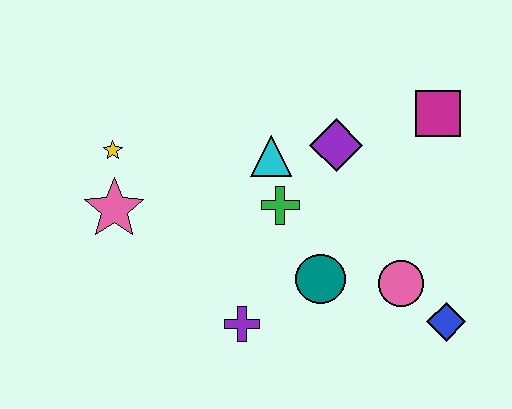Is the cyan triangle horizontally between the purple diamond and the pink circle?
No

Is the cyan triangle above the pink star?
Yes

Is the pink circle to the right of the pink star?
Yes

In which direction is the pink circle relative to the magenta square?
The pink circle is below the magenta square.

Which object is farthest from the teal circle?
The yellow star is farthest from the teal circle.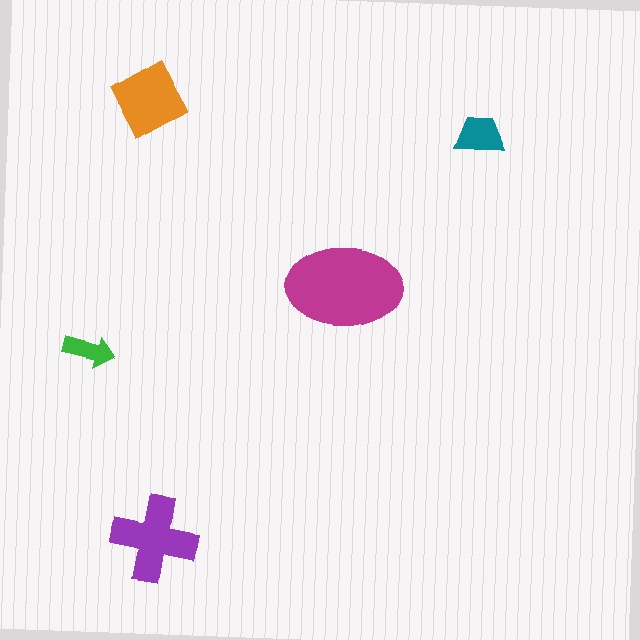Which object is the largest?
The magenta ellipse.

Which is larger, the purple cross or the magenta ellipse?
The magenta ellipse.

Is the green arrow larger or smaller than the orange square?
Smaller.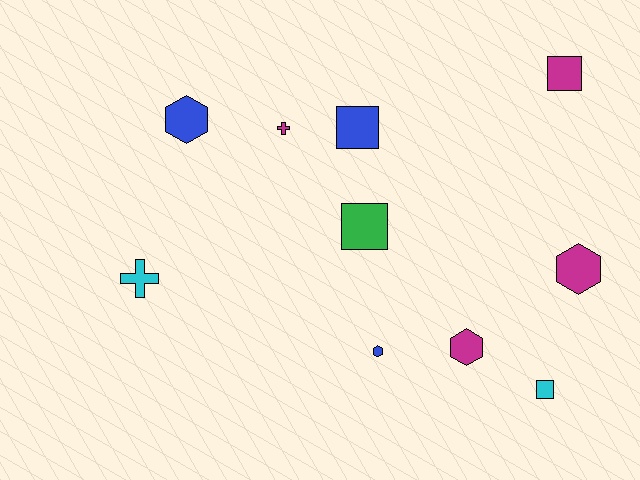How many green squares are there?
There is 1 green square.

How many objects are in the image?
There are 10 objects.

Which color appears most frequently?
Magenta, with 4 objects.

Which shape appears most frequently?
Hexagon, with 4 objects.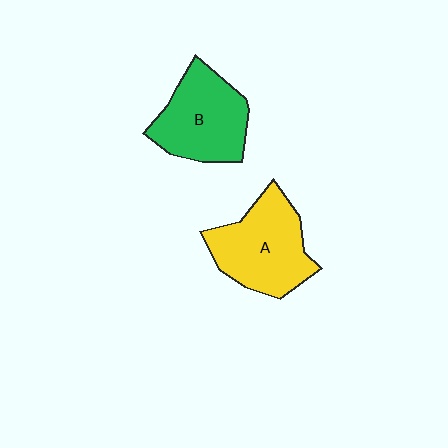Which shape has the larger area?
Shape A (yellow).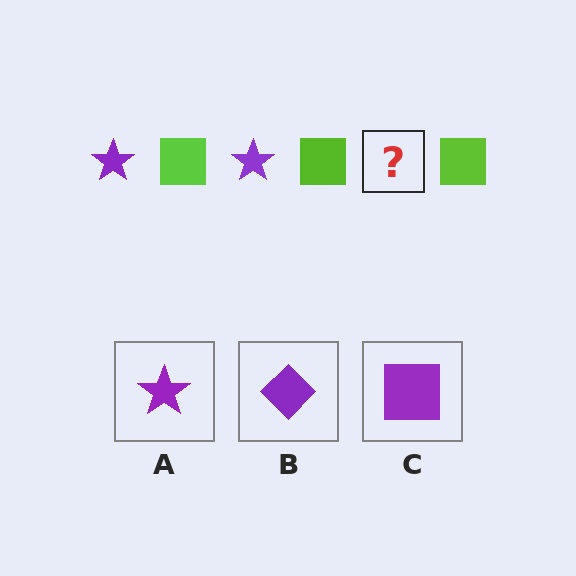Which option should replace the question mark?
Option A.